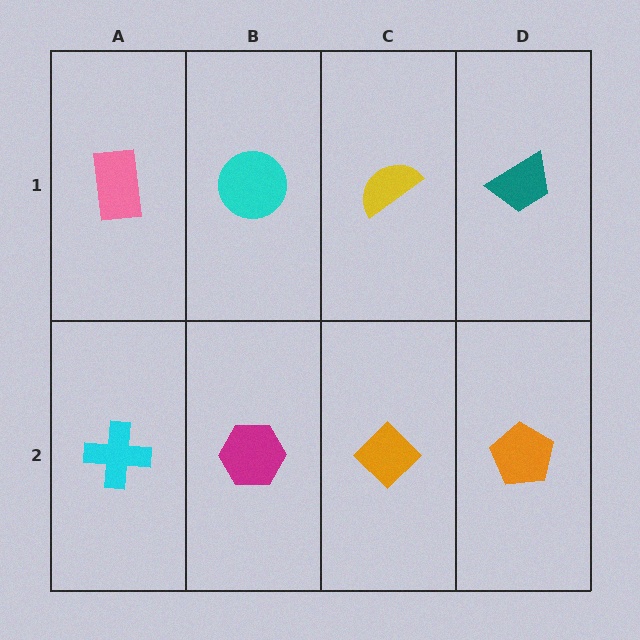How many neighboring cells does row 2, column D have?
2.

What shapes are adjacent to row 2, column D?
A teal trapezoid (row 1, column D), an orange diamond (row 2, column C).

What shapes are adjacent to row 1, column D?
An orange pentagon (row 2, column D), a yellow semicircle (row 1, column C).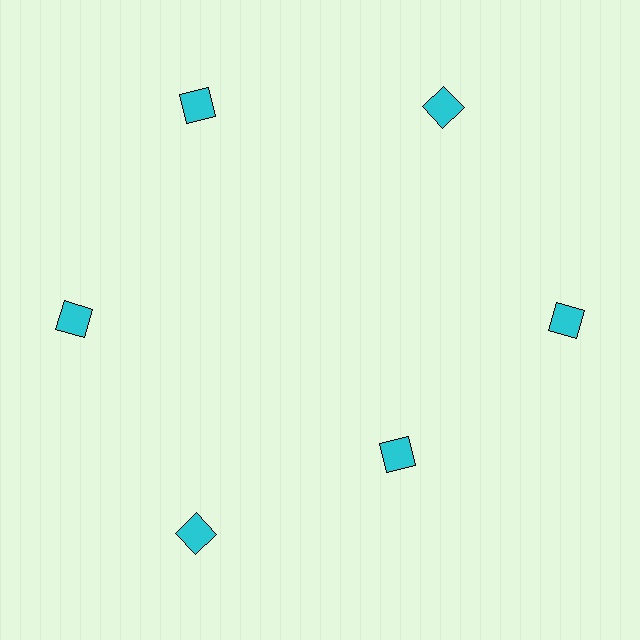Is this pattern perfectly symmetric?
No. The 6 cyan squares are arranged in a ring, but one element near the 5 o'clock position is pulled inward toward the center, breaking the 6-fold rotational symmetry.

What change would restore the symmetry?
The symmetry would be restored by moving it outward, back onto the ring so that all 6 squares sit at equal angles and equal distance from the center.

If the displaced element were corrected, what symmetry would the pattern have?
It would have 6-fold rotational symmetry — the pattern would map onto itself every 60 degrees.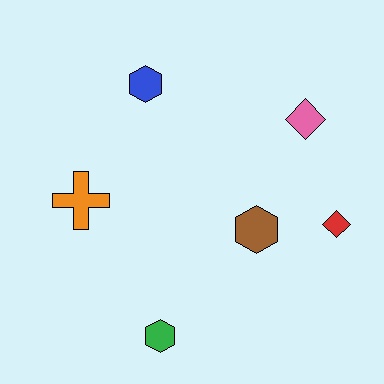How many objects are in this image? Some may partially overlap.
There are 6 objects.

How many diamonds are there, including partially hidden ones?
There are 2 diamonds.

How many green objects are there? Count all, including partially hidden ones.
There is 1 green object.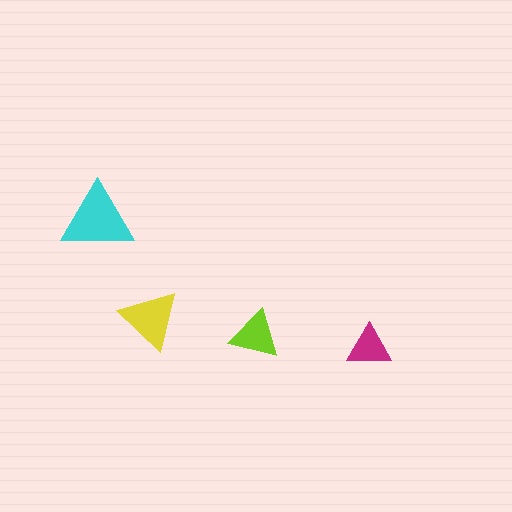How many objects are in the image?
There are 4 objects in the image.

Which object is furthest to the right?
The magenta triangle is rightmost.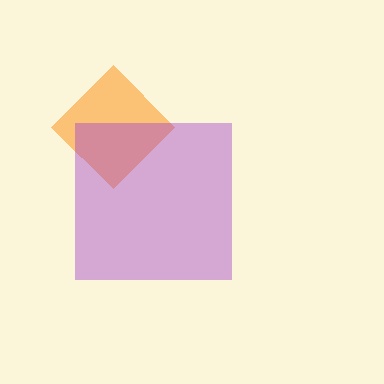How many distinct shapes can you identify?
There are 2 distinct shapes: an orange diamond, a purple square.